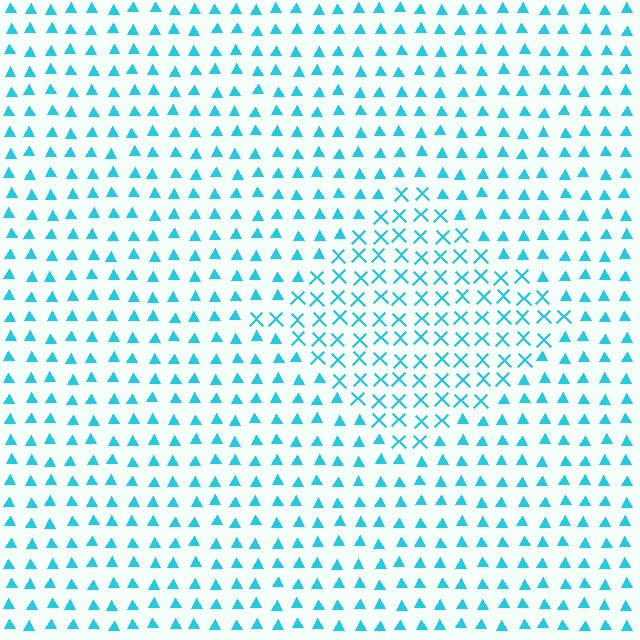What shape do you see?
I see a diamond.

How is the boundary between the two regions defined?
The boundary is defined by a change in element shape: X marks inside vs. triangles outside. All elements share the same color and spacing.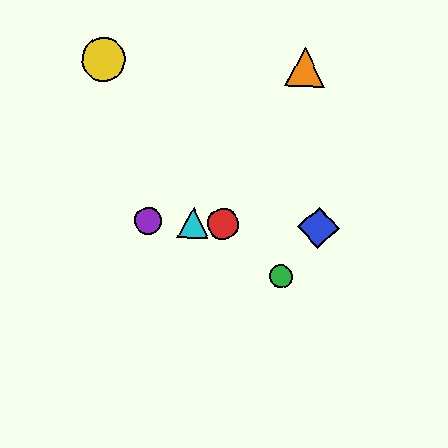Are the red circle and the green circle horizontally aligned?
No, the red circle is at y≈224 and the green circle is at y≈277.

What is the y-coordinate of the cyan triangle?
The cyan triangle is at y≈223.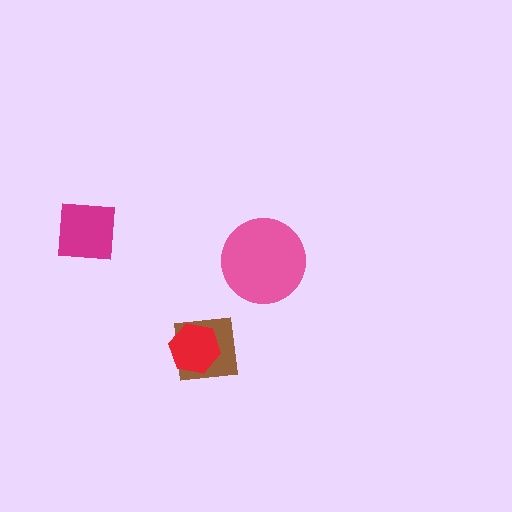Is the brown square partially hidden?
Yes, it is partially covered by another shape.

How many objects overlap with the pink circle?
0 objects overlap with the pink circle.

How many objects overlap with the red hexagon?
1 object overlaps with the red hexagon.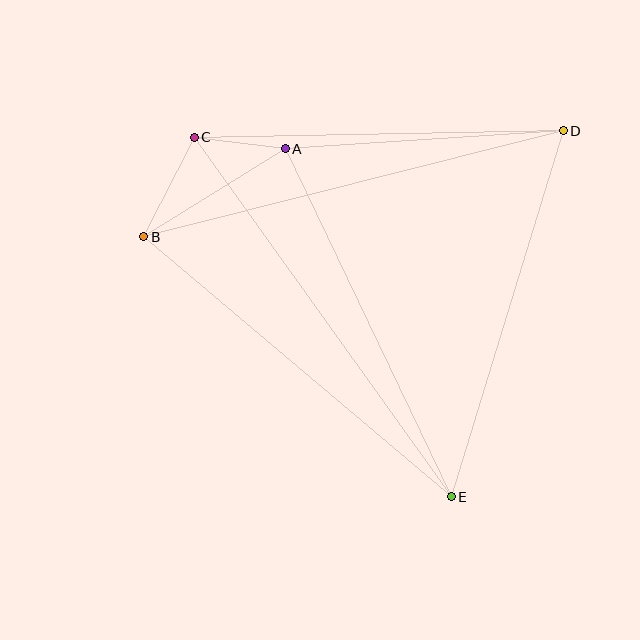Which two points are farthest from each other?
Points C and E are farthest from each other.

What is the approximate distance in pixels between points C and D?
The distance between C and D is approximately 369 pixels.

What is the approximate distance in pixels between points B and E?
The distance between B and E is approximately 403 pixels.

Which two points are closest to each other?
Points A and C are closest to each other.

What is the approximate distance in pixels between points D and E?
The distance between D and E is approximately 383 pixels.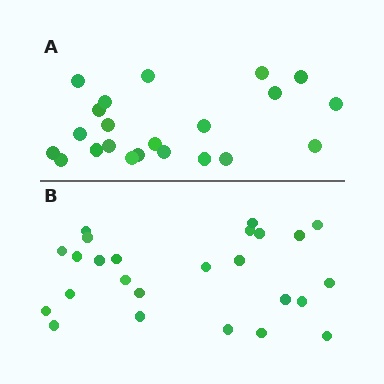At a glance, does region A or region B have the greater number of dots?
Region B (the bottom region) has more dots.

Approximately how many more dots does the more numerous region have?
Region B has just a few more — roughly 2 or 3 more dots than region A.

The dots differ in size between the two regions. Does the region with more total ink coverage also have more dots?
No. Region A has more total ink coverage because its dots are larger, but region B actually contains more individual dots. Total area can be misleading — the number of items is what matters here.